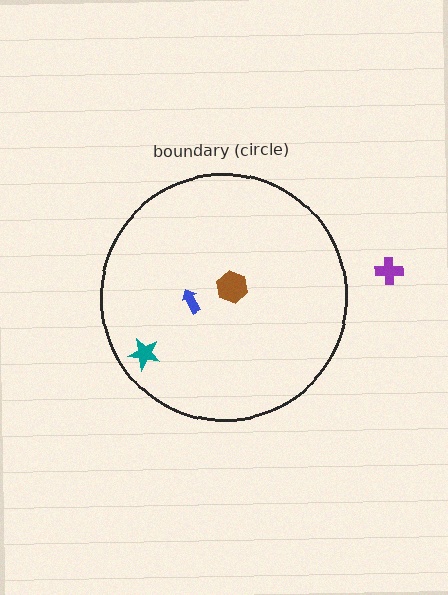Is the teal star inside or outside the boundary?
Inside.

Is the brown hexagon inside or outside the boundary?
Inside.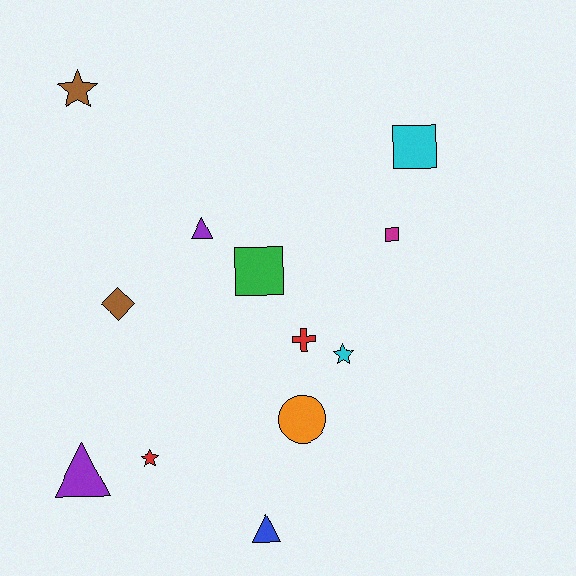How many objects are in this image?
There are 12 objects.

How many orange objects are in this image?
There is 1 orange object.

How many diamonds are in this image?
There is 1 diamond.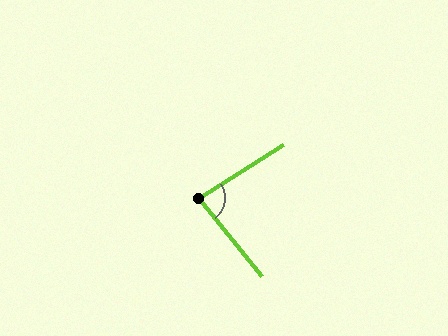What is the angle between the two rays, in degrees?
Approximately 83 degrees.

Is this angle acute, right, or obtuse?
It is acute.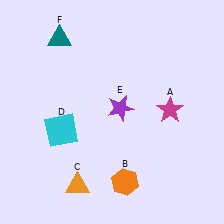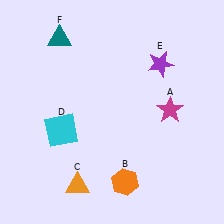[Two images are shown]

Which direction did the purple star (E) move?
The purple star (E) moved up.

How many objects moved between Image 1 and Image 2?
1 object moved between the two images.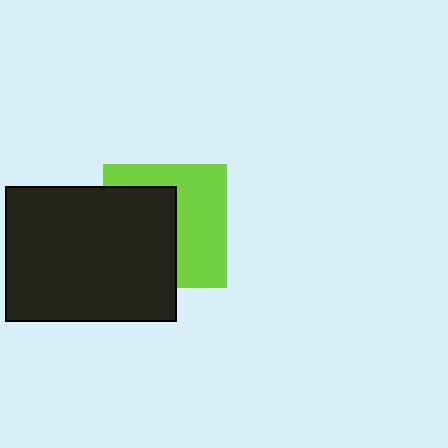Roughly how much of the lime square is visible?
About half of it is visible (roughly 51%).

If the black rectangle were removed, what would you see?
You would see the complete lime square.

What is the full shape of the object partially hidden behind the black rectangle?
The partially hidden object is a lime square.